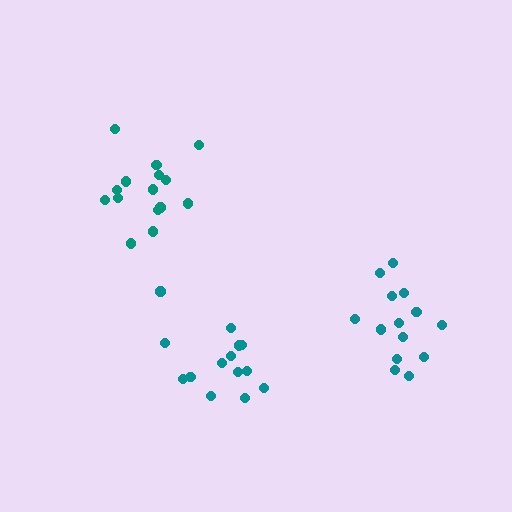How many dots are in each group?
Group 1: 15 dots, Group 2: 14 dots, Group 3: 14 dots (43 total).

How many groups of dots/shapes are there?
There are 3 groups.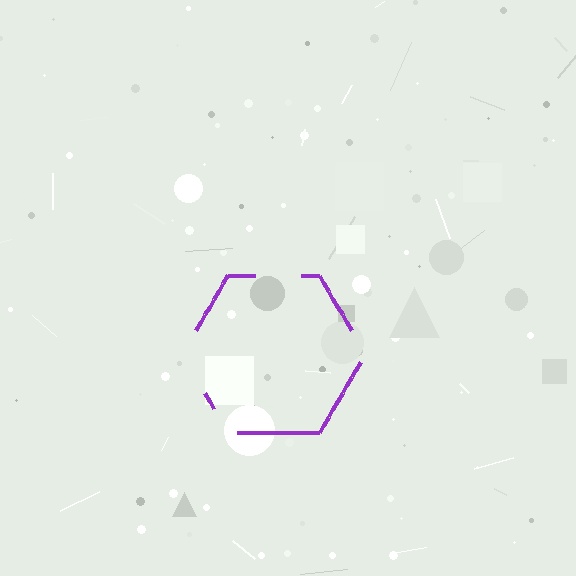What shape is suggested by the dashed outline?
The dashed outline suggests a hexagon.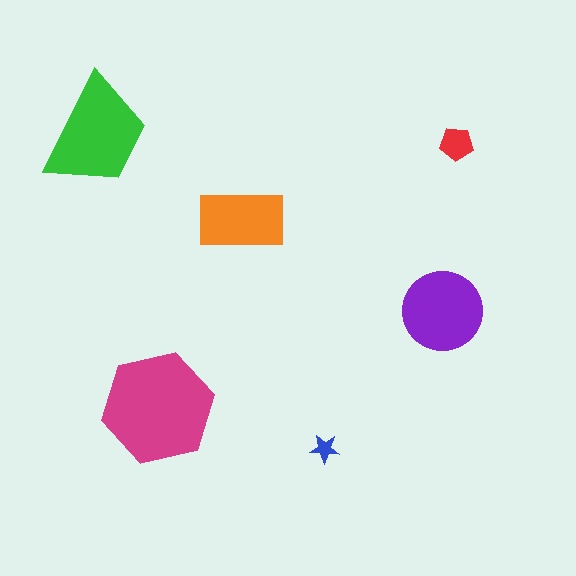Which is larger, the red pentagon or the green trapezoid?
The green trapezoid.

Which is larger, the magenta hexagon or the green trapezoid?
The magenta hexagon.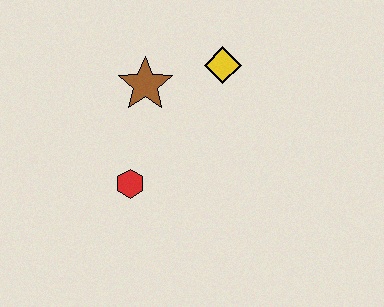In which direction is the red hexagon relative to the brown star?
The red hexagon is below the brown star.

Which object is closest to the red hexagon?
The brown star is closest to the red hexagon.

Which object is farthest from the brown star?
The red hexagon is farthest from the brown star.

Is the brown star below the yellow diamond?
Yes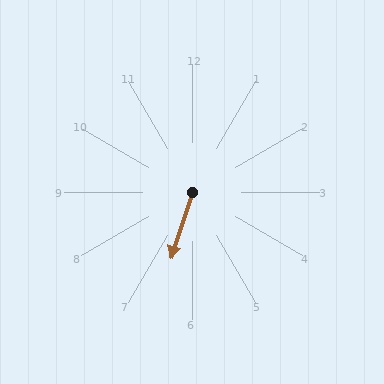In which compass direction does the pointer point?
South.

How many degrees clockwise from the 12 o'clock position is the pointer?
Approximately 198 degrees.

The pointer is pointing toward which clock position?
Roughly 7 o'clock.